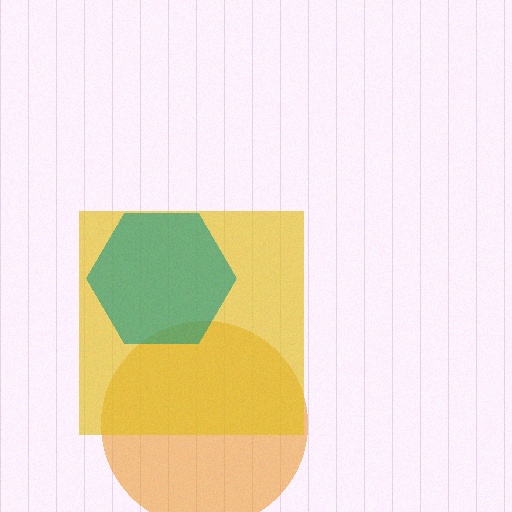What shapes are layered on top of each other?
The layered shapes are: an orange circle, a yellow square, a teal hexagon.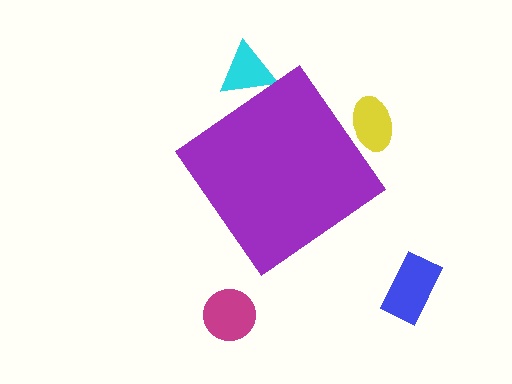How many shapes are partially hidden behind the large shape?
2 shapes are partially hidden.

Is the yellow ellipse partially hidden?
Yes, the yellow ellipse is partially hidden behind the purple diamond.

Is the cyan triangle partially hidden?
Yes, the cyan triangle is partially hidden behind the purple diamond.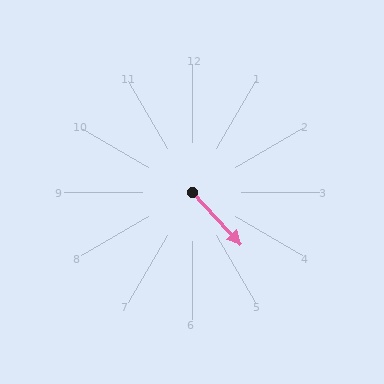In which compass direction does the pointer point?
Southeast.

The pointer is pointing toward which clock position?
Roughly 5 o'clock.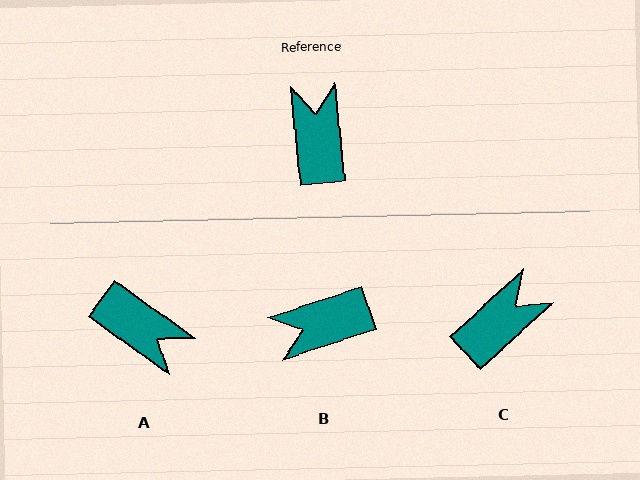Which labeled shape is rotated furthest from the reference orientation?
A, about 132 degrees away.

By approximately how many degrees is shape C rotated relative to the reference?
Approximately 53 degrees clockwise.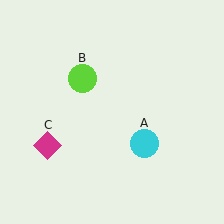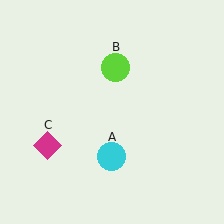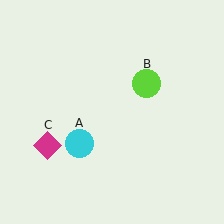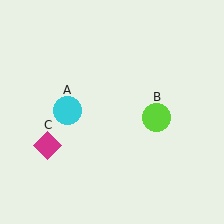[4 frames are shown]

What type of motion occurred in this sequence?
The cyan circle (object A), lime circle (object B) rotated clockwise around the center of the scene.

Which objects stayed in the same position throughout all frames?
Magenta diamond (object C) remained stationary.